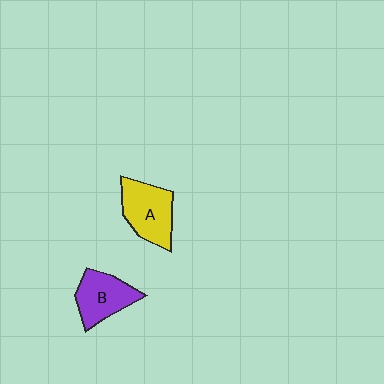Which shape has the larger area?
Shape A (yellow).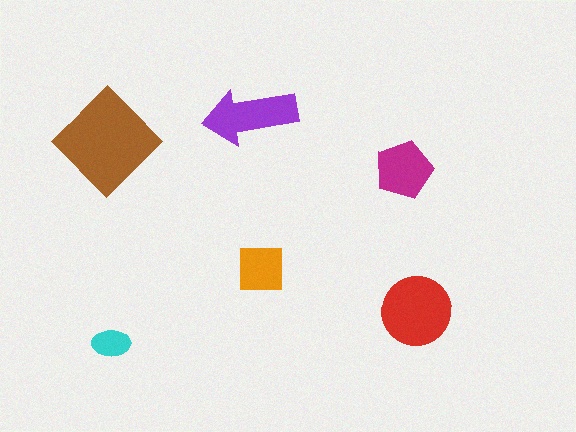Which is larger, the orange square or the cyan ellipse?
The orange square.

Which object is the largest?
The brown diamond.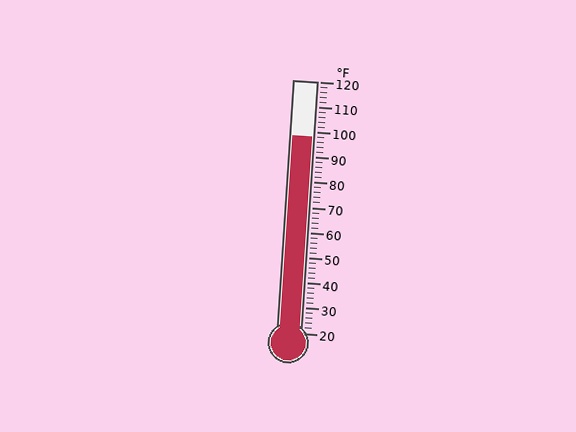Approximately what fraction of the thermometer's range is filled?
The thermometer is filled to approximately 80% of its range.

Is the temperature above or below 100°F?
The temperature is below 100°F.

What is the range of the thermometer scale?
The thermometer scale ranges from 20°F to 120°F.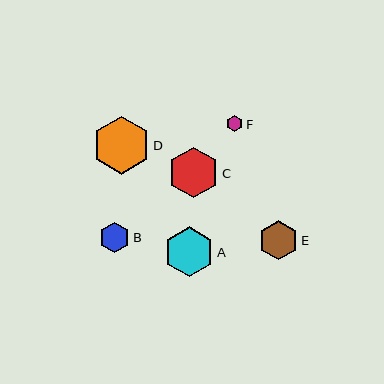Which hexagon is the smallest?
Hexagon F is the smallest with a size of approximately 16 pixels.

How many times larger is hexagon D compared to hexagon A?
Hexagon D is approximately 1.1 times the size of hexagon A.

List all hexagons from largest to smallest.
From largest to smallest: D, C, A, E, B, F.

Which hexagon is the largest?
Hexagon D is the largest with a size of approximately 58 pixels.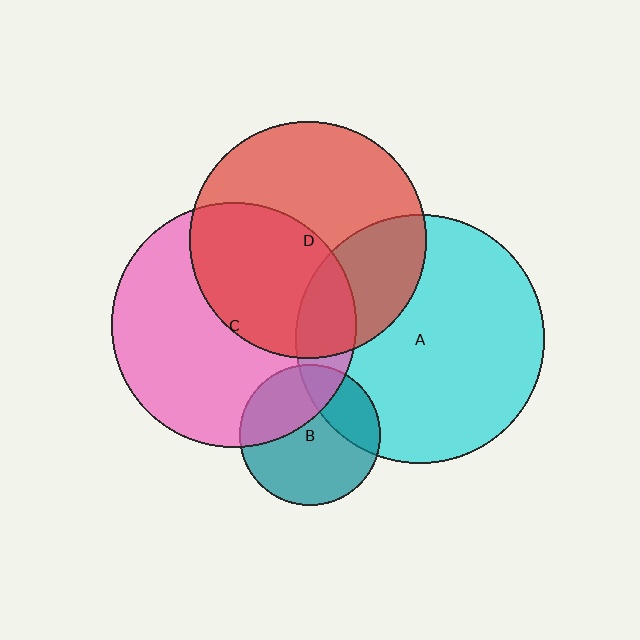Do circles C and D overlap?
Yes.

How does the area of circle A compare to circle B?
Approximately 3.1 times.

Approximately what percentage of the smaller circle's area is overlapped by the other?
Approximately 45%.